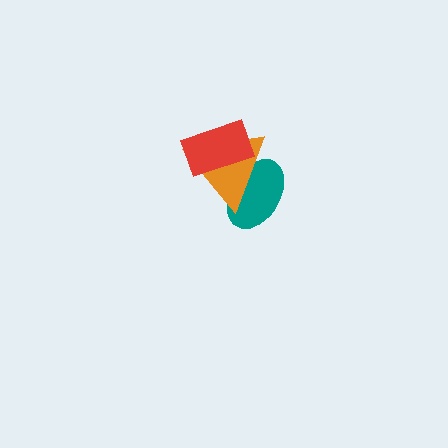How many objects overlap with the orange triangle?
2 objects overlap with the orange triangle.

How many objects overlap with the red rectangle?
2 objects overlap with the red rectangle.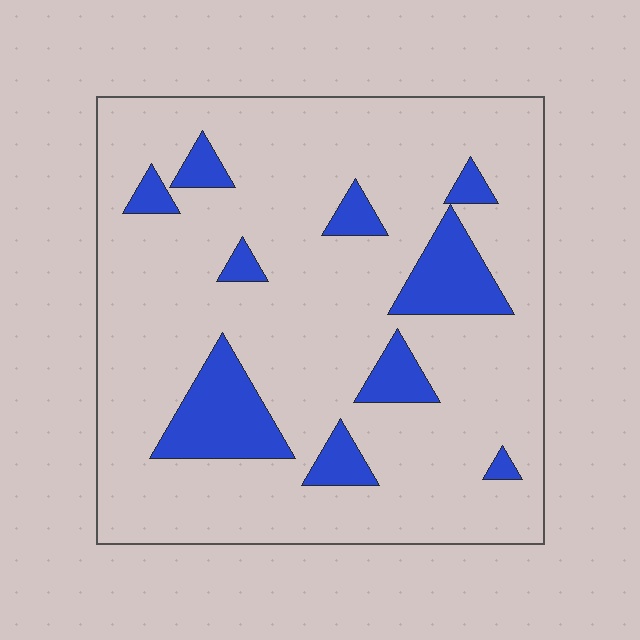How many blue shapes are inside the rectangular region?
10.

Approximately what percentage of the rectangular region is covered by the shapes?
Approximately 15%.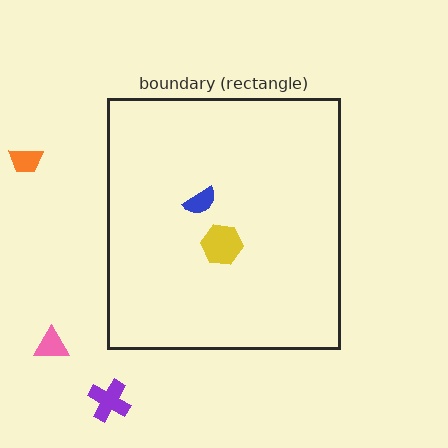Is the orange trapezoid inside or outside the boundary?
Outside.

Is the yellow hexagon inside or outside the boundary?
Inside.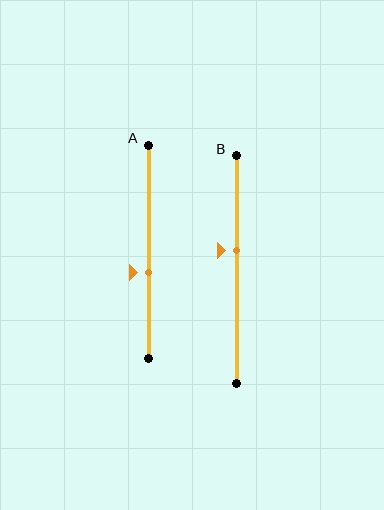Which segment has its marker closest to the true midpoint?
Segment B has its marker closest to the true midpoint.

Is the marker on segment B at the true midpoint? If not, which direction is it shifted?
No, the marker on segment B is shifted upward by about 8% of the segment length.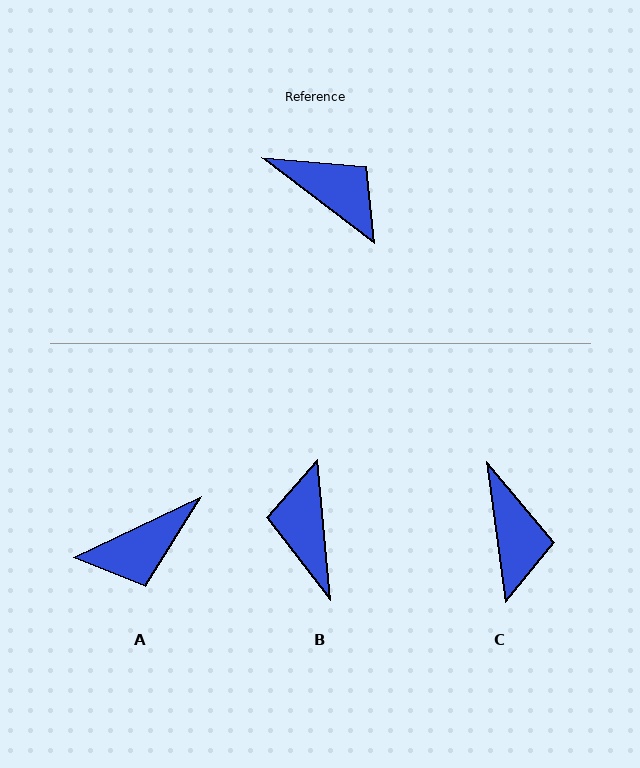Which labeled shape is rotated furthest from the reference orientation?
B, about 133 degrees away.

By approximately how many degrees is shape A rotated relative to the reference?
Approximately 117 degrees clockwise.